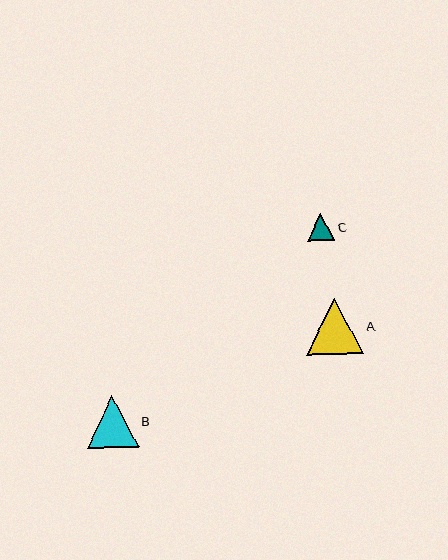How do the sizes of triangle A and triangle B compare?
Triangle A and triangle B are approximately the same size.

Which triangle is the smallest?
Triangle C is the smallest with a size of approximately 27 pixels.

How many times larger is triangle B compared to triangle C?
Triangle B is approximately 1.9 times the size of triangle C.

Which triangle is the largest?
Triangle A is the largest with a size of approximately 57 pixels.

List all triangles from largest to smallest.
From largest to smallest: A, B, C.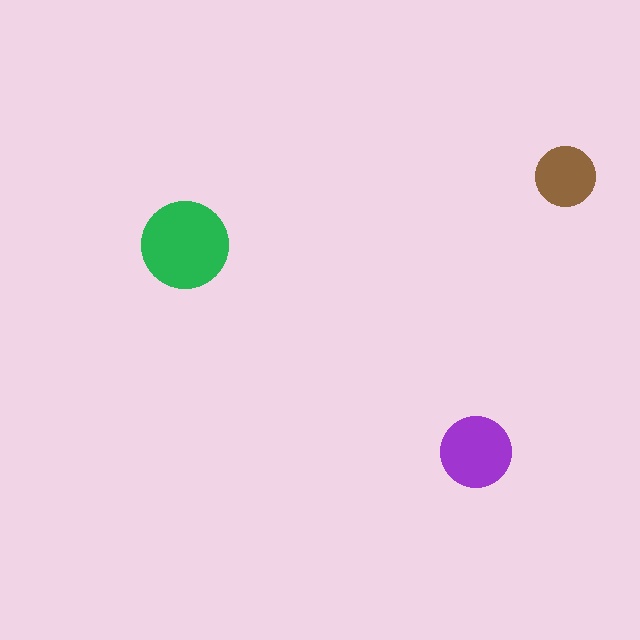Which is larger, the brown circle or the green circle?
The green one.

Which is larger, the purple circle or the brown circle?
The purple one.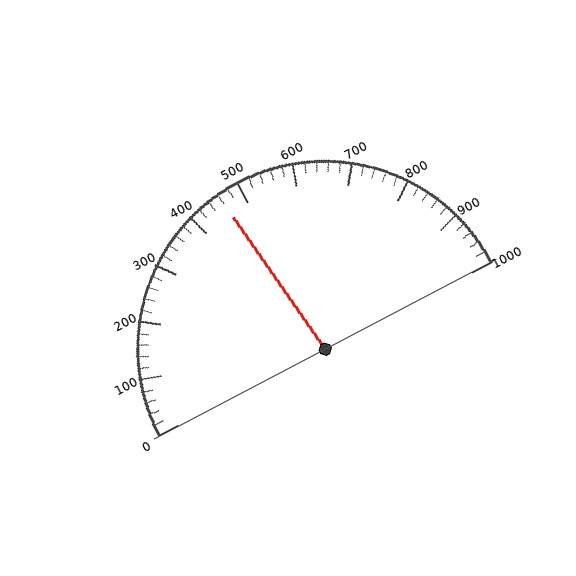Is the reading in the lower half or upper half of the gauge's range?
The reading is in the lower half of the range (0 to 1000).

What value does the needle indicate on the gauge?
The needle indicates approximately 460.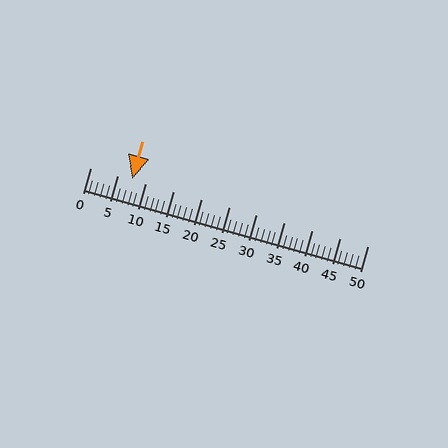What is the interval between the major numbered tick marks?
The major tick marks are spaced 5 units apart.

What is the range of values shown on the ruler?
The ruler shows values from 0 to 50.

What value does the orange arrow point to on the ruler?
The orange arrow points to approximately 8.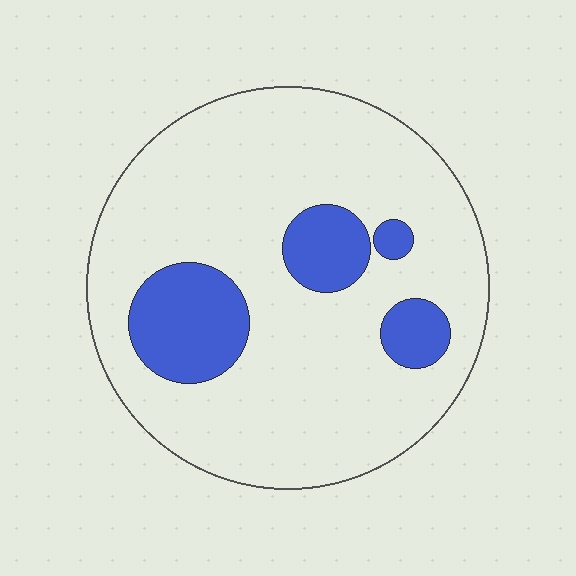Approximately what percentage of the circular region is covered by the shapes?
Approximately 20%.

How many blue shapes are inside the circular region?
4.